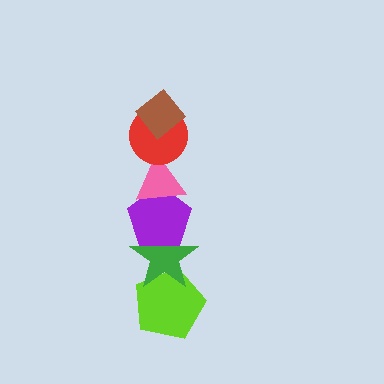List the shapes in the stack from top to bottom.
From top to bottom: the brown diamond, the red circle, the pink triangle, the purple pentagon, the green star, the lime pentagon.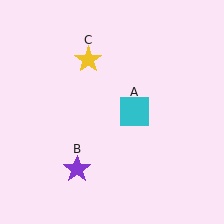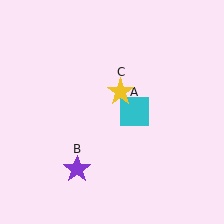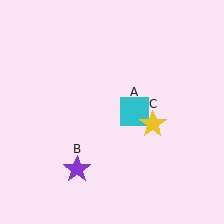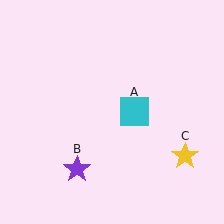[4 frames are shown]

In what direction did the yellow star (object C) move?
The yellow star (object C) moved down and to the right.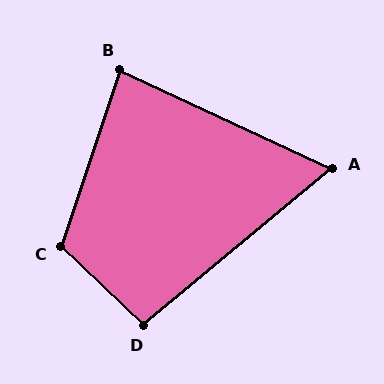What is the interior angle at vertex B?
Approximately 83 degrees (acute).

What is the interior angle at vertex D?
Approximately 97 degrees (obtuse).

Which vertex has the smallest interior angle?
A, at approximately 65 degrees.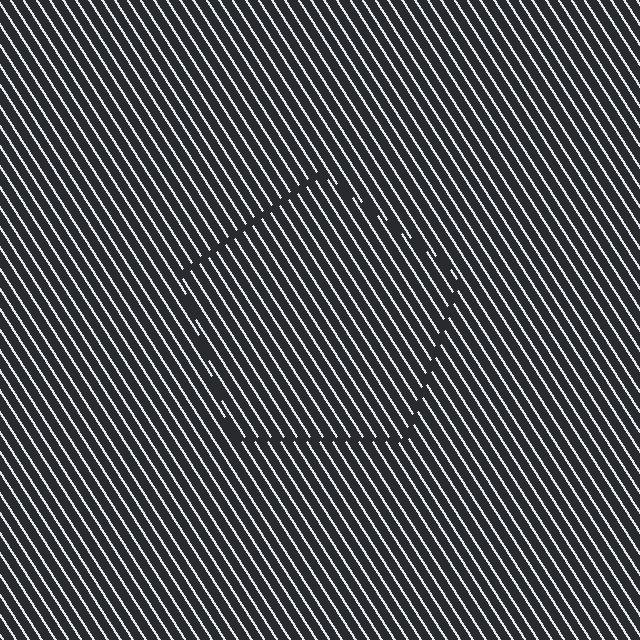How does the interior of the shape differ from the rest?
The interior of the shape contains the same grating, shifted by half a period — the contour is defined by the phase discontinuity where line-ends from the inner and outer gratings abut.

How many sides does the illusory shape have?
5 sides — the line-ends trace a pentagon.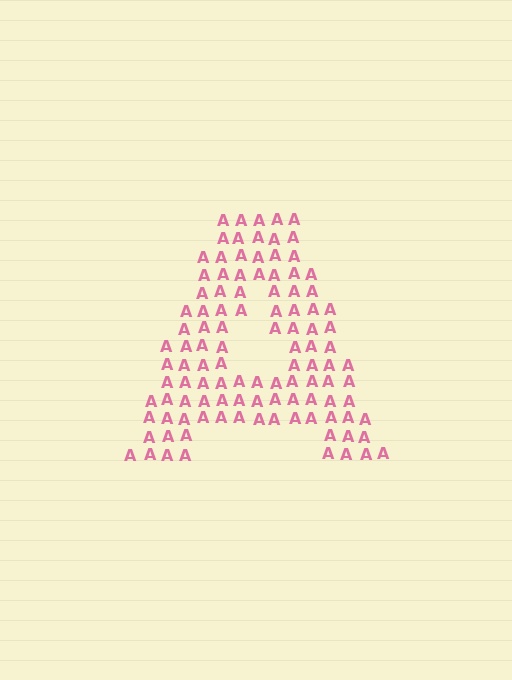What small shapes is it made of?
It is made of small letter A's.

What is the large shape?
The large shape is the letter A.